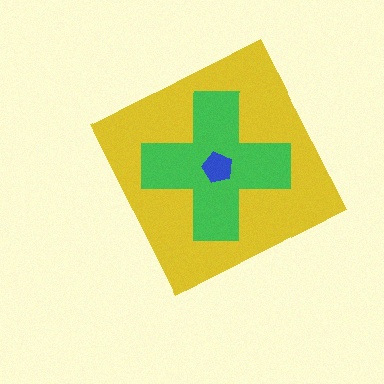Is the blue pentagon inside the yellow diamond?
Yes.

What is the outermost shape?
The yellow diamond.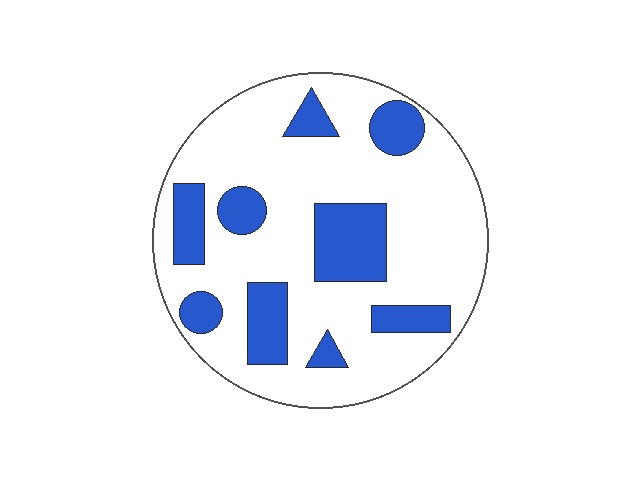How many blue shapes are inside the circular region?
9.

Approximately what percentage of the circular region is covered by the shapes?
Approximately 25%.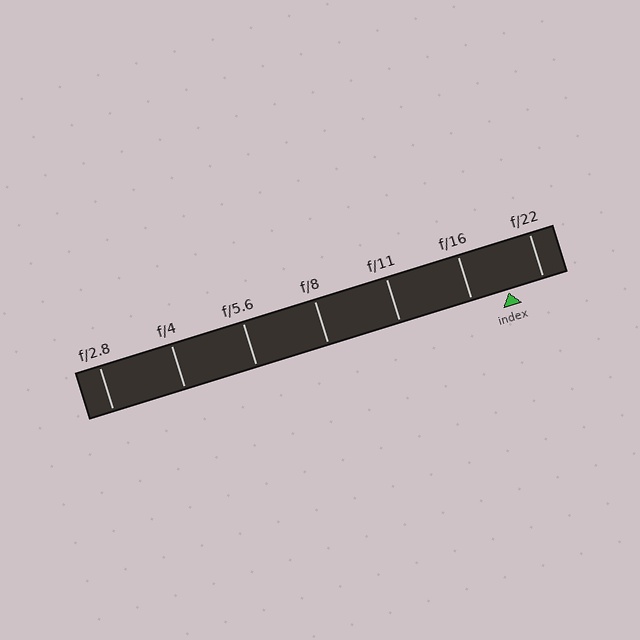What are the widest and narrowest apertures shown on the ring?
The widest aperture shown is f/2.8 and the narrowest is f/22.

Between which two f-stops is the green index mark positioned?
The index mark is between f/16 and f/22.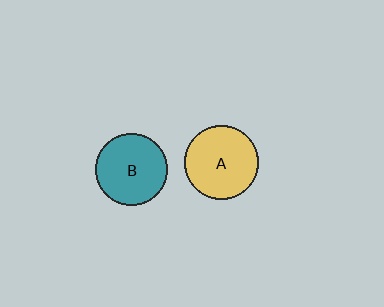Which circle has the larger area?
Circle A (yellow).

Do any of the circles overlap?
No, none of the circles overlap.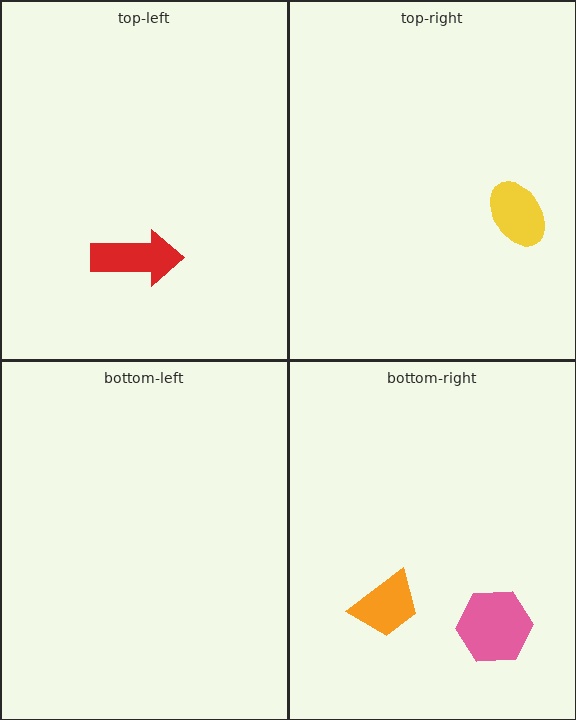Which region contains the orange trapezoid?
The bottom-right region.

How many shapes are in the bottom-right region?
2.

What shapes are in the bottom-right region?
The orange trapezoid, the pink hexagon.